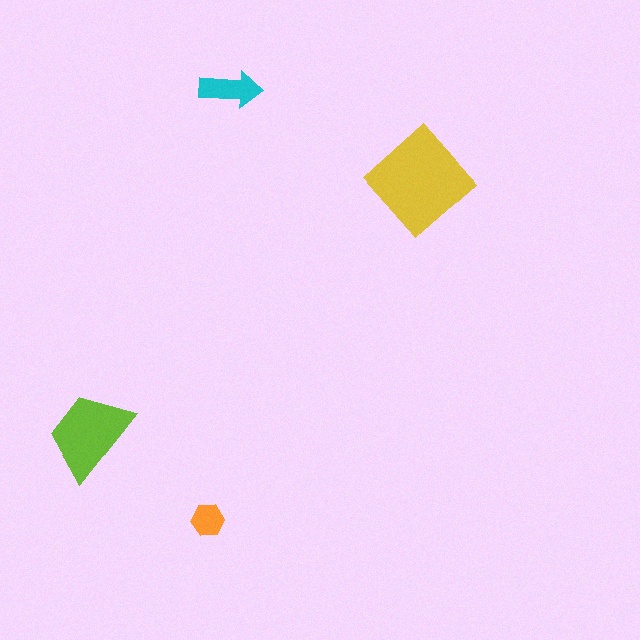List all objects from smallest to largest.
The orange hexagon, the cyan arrow, the lime trapezoid, the yellow diamond.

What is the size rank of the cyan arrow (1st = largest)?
3rd.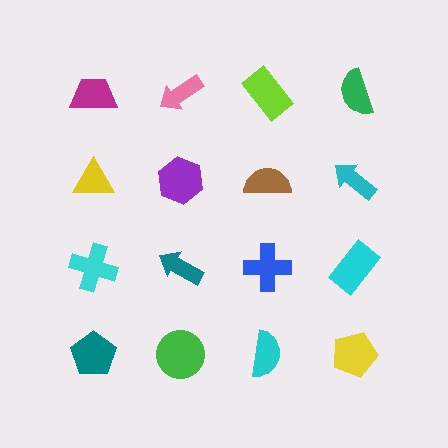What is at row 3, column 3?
A blue cross.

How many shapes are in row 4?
4 shapes.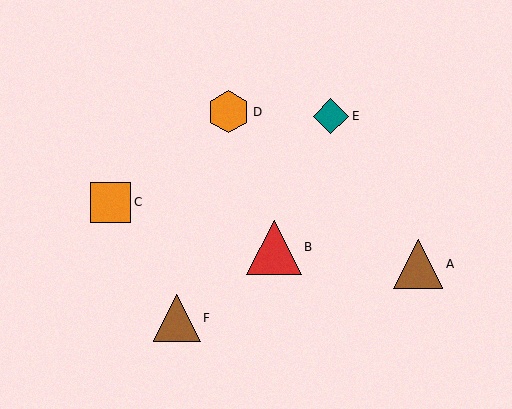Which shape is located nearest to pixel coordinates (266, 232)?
The red triangle (labeled B) at (274, 247) is nearest to that location.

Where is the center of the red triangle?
The center of the red triangle is at (274, 247).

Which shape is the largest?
The red triangle (labeled B) is the largest.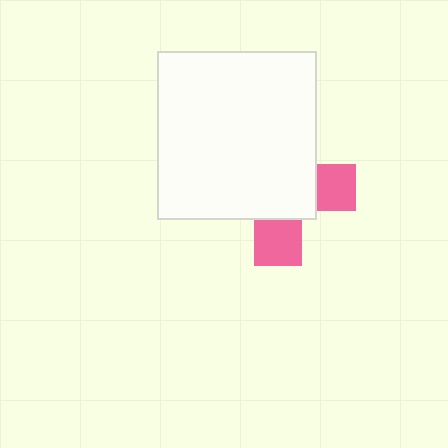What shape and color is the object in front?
The object in front is a white rectangle.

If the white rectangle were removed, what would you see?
You would see the complete pink cross.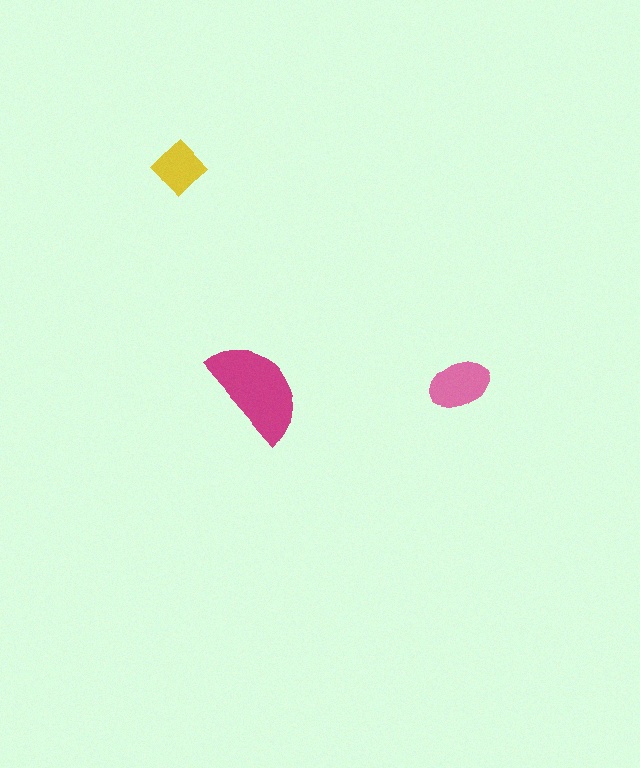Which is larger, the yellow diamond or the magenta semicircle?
The magenta semicircle.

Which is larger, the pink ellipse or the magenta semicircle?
The magenta semicircle.